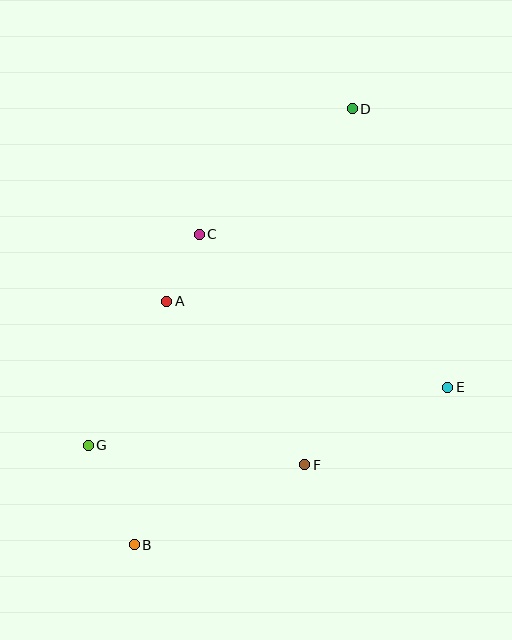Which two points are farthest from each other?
Points B and D are farthest from each other.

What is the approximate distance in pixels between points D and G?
The distance between D and G is approximately 428 pixels.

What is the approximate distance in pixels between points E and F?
The distance between E and F is approximately 163 pixels.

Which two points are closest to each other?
Points A and C are closest to each other.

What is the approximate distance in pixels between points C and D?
The distance between C and D is approximately 198 pixels.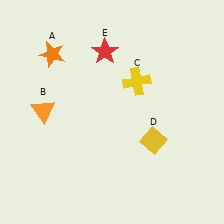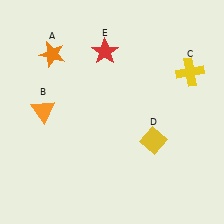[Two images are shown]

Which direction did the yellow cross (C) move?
The yellow cross (C) moved right.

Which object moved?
The yellow cross (C) moved right.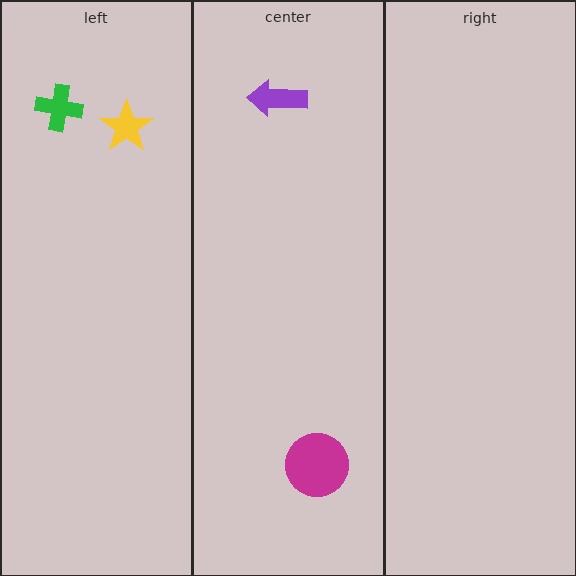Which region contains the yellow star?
The left region.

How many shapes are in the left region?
2.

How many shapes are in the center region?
2.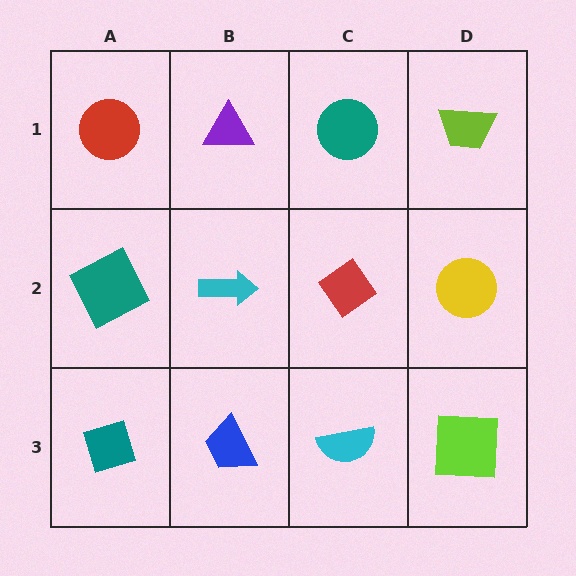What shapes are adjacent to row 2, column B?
A purple triangle (row 1, column B), a blue trapezoid (row 3, column B), a teal square (row 2, column A), a red diamond (row 2, column C).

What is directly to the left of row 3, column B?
A teal diamond.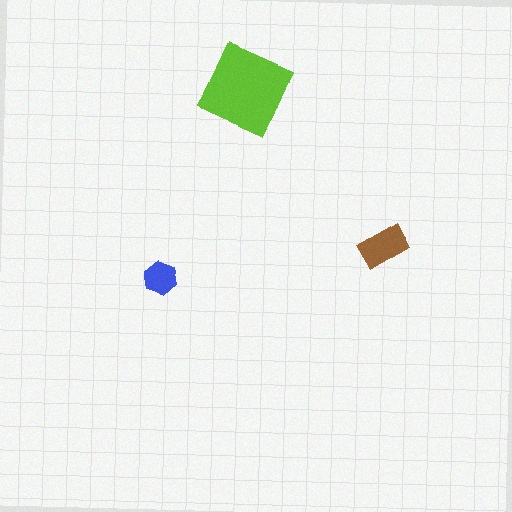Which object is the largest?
The lime diamond.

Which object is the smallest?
The blue hexagon.